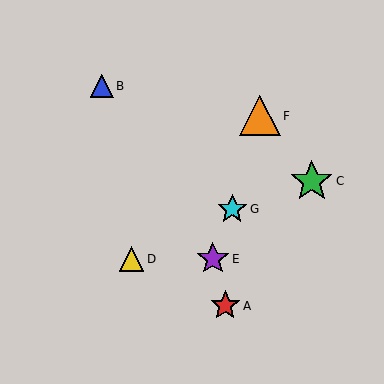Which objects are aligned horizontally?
Objects D, E are aligned horizontally.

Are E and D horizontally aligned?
Yes, both are at y≈259.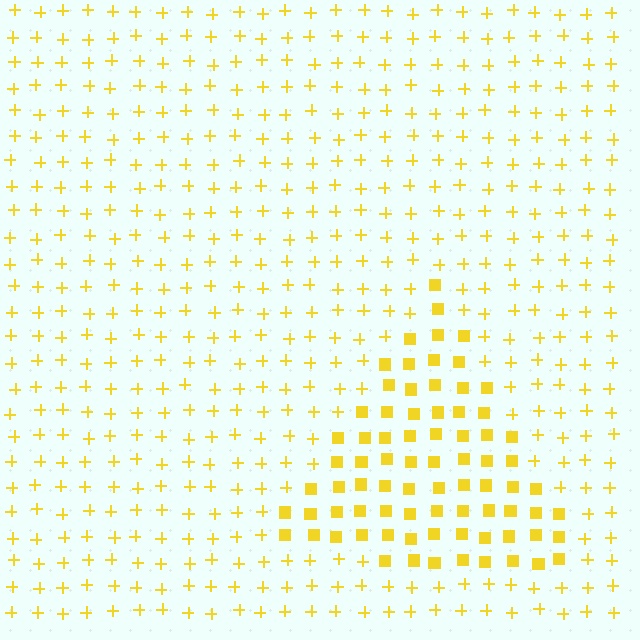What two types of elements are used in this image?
The image uses squares inside the triangle region and plus signs outside it.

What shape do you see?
I see a triangle.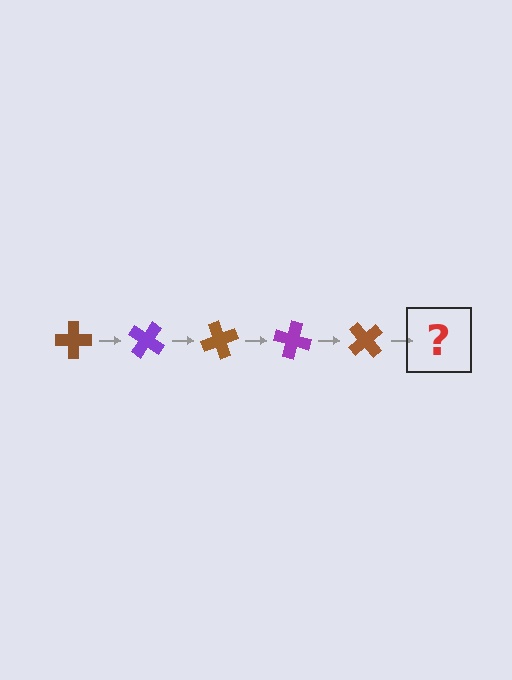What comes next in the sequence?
The next element should be a purple cross, rotated 175 degrees from the start.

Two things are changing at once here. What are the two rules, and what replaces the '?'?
The two rules are that it rotates 35 degrees each step and the color cycles through brown and purple. The '?' should be a purple cross, rotated 175 degrees from the start.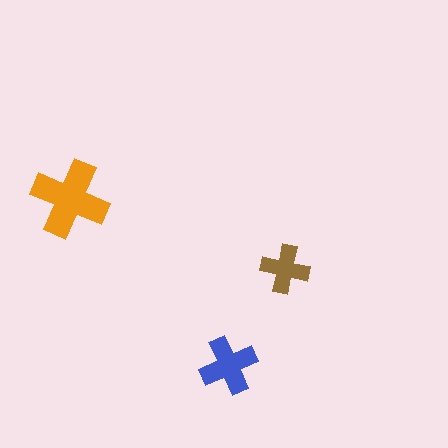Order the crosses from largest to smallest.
the orange one, the blue one, the brown one.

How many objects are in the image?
There are 3 objects in the image.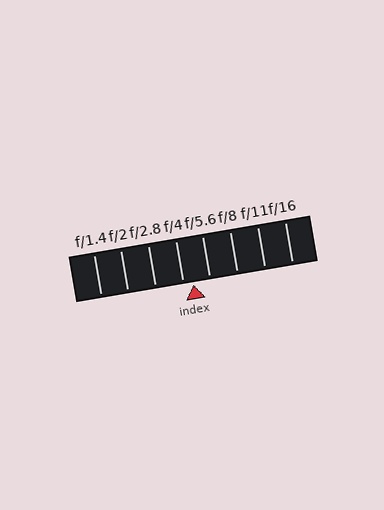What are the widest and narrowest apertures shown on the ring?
The widest aperture shown is f/1.4 and the narrowest is f/16.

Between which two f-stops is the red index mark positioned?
The index mark is between f/4 and f/5.6.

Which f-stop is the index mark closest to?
The index mark is closest to f/4.